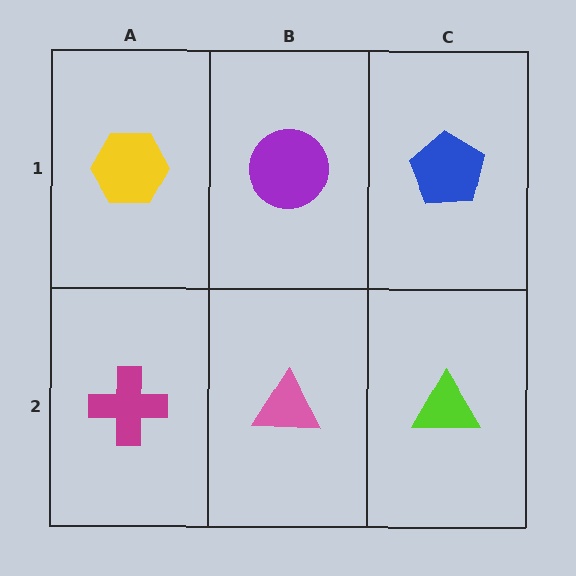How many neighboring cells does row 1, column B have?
3.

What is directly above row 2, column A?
A yellow hexagon.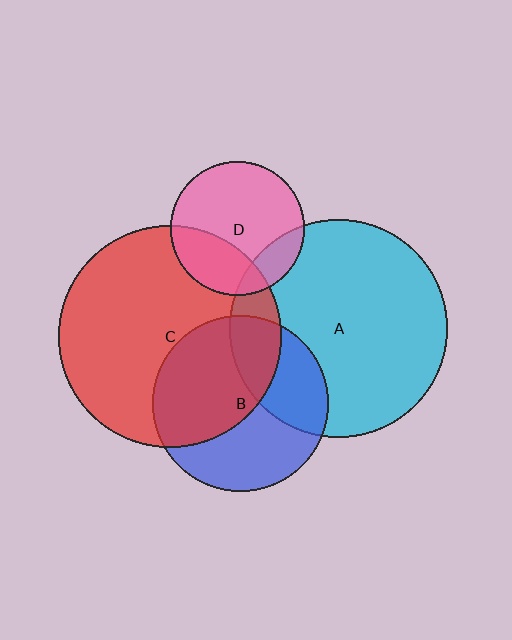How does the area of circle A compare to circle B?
Approximately 1.5 times.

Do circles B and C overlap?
Yes.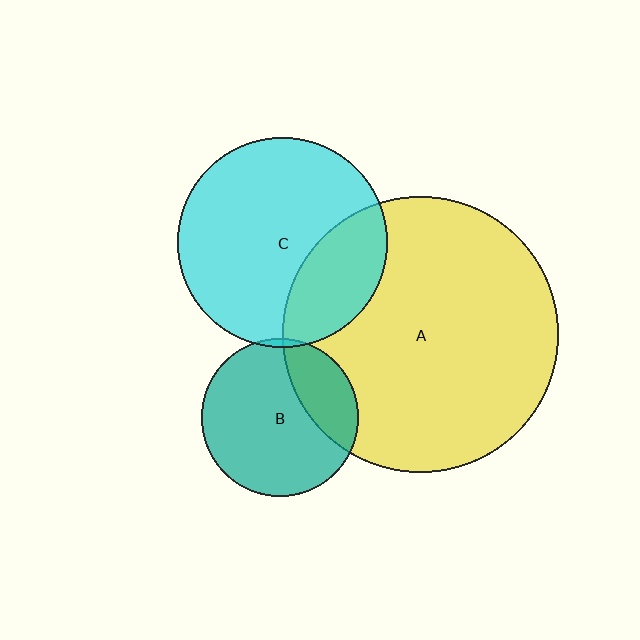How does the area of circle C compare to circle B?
Approximately 1.8 times.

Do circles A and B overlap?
Yes.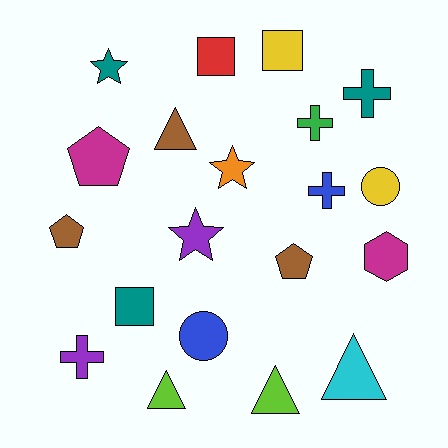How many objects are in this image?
There are 20 objects.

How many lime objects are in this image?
There are 2 lime objects.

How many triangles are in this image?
There are 4 triangles.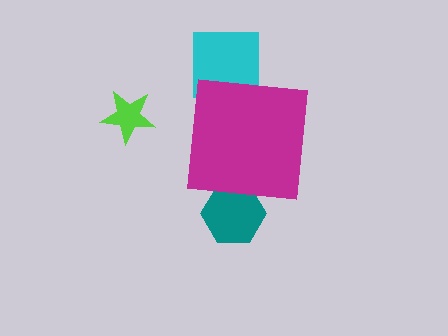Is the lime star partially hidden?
No, the lime star is fully visible.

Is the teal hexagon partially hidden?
Yes, the teal hexagon is partially hidden behind the magenta square.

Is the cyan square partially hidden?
Yes, the cyan square is partially hidden behind the magenta square.